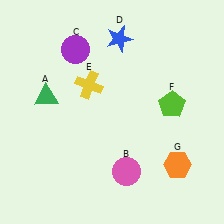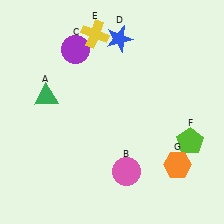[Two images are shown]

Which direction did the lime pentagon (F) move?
The lime pentagon (F) moved down.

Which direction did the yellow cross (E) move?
The yellow cross (E) moved up.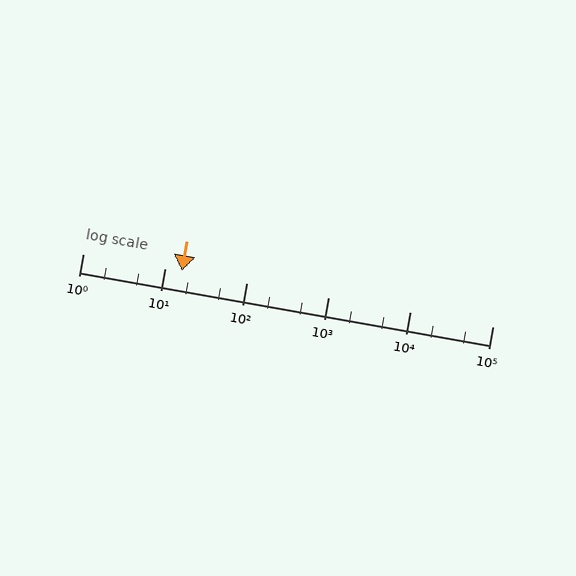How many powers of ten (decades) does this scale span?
The scale spans 5 decades, from 1 to 100000.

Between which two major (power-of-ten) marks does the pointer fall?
The pointer is between 10 and 100.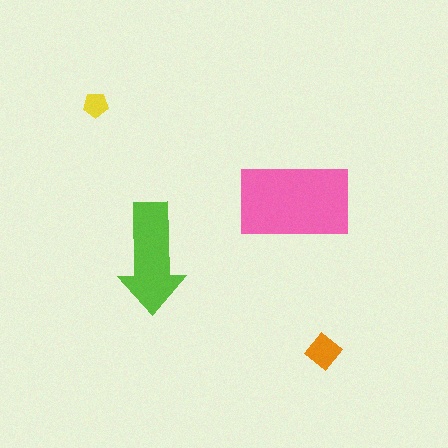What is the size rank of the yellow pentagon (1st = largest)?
4th.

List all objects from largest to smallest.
The pink rectangle, the lime arrow, the orange diamond, the yellow pentagon.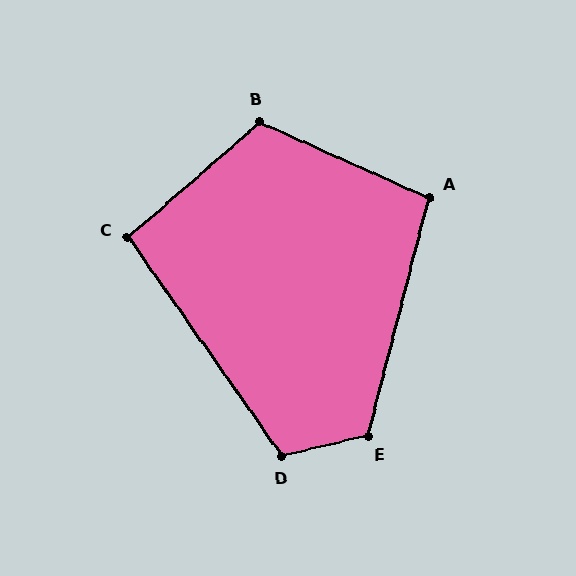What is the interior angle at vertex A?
Approximately 99 degrees (obtuse).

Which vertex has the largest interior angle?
E, at approximately 118 degrees.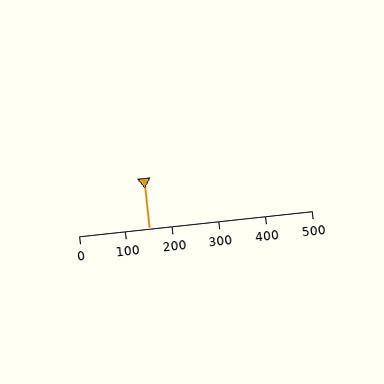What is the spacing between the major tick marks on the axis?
The major ticks are spaced 100 apart.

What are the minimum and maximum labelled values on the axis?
The axis runs from 0 to 500.